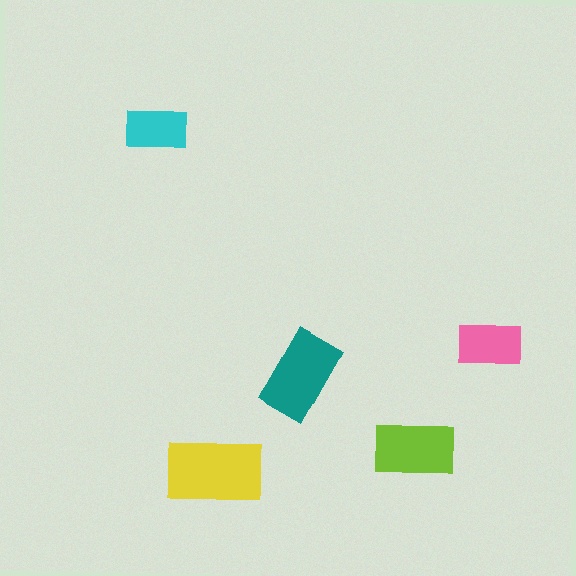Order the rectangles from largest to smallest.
the yellow one, the teal one, the lime one, the pink one, the cyan one.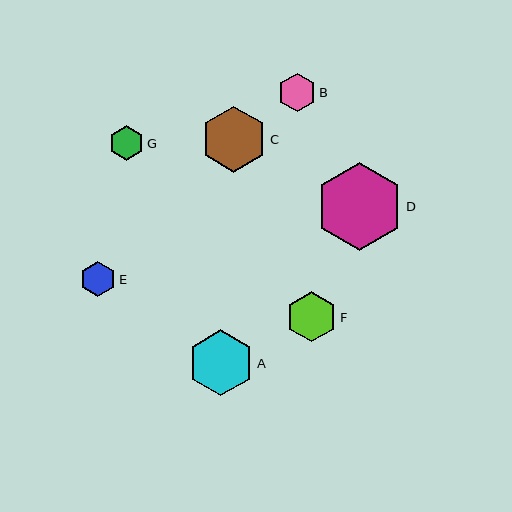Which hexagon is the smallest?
Hexagon G is the smallest with a size of approximately 35 pixels.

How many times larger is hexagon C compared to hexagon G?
Hexagon C is approximately 1.9 times the size of hexagon G.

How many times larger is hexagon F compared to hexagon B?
Hexagon F is approximately 1.3 times the size of hexagon B.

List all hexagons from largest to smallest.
From largest to smallest: D, C, A, F, B, E, G.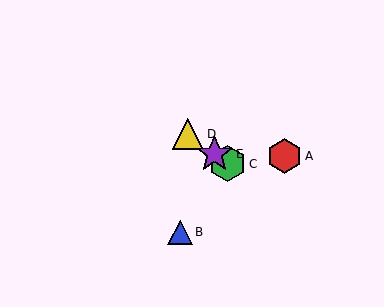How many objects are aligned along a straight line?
3 objects (C, D, E) are aligned along a straight line.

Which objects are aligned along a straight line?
Objects C, D, E are aligned along a straight line.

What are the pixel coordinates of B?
Object B is at (180, 232).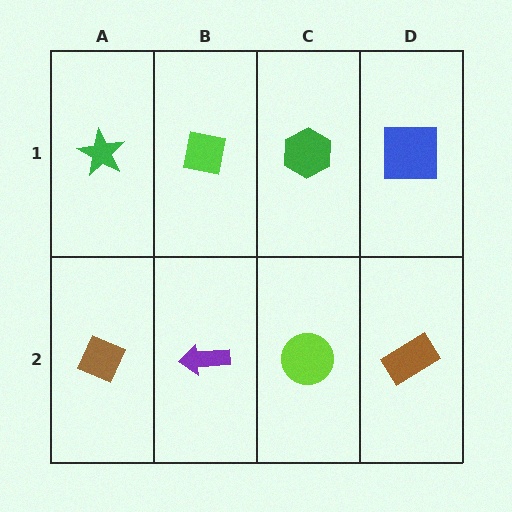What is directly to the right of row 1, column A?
A lime square.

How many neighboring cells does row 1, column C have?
3.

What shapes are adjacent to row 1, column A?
A brown diamond (row 2, column A), a lime square (row 1, column B).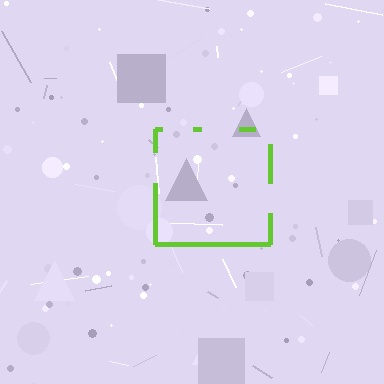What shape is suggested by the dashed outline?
The dashed outline suggests a square.